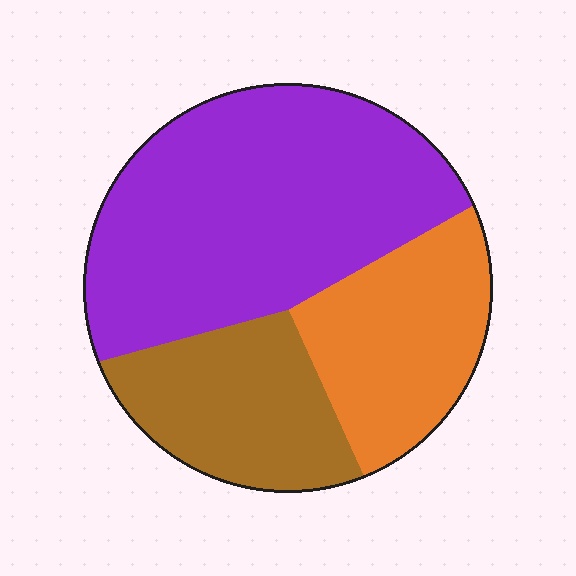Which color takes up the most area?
Purple, at roughly 50%.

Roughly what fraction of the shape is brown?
Brown takes up about one quarter (1/4) of the shape.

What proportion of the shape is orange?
Orange takes up less than a quarter of the shape.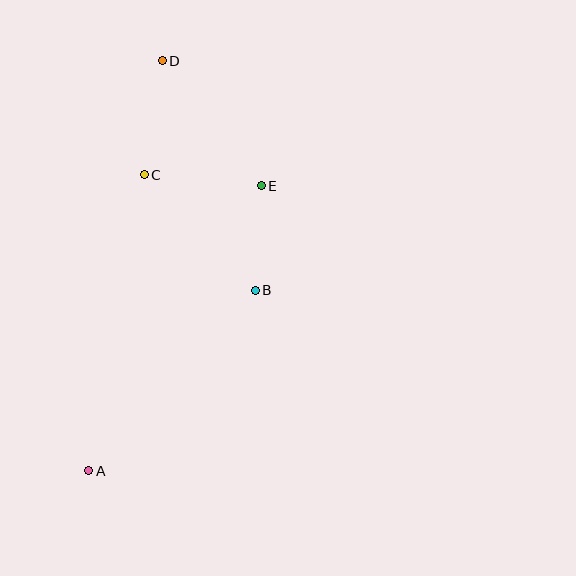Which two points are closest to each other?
Points B and E are closest to each other.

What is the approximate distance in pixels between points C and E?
The distance between C and E is approximately 118 pixels.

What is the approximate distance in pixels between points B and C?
The distance between B and C is approximately 160 pixels.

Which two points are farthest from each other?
Points A and D are farthest from each other.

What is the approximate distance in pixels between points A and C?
The distance between A and C is approximately 301 pixels.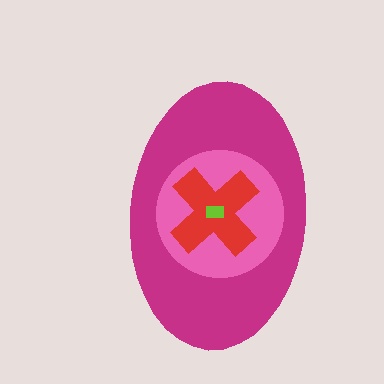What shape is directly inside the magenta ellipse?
The pink circle.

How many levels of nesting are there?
4.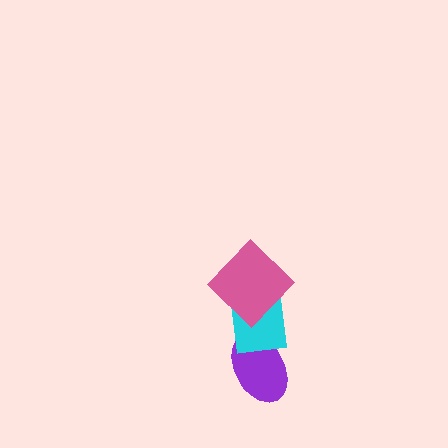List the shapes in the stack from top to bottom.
From top to bottom: the pink diamond, the cyan square, the purple ellipse.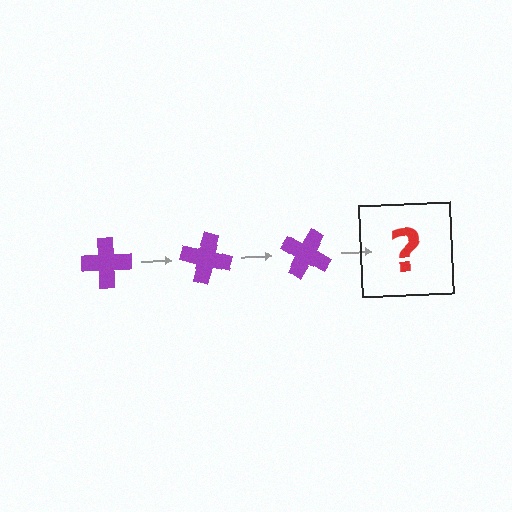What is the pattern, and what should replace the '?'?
The pattern is that the cross rotates 15 degrees each step. The '?' should be a purple cross rotated 45 degrees.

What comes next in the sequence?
The next element should be a purple cross rotated 45 degrees.